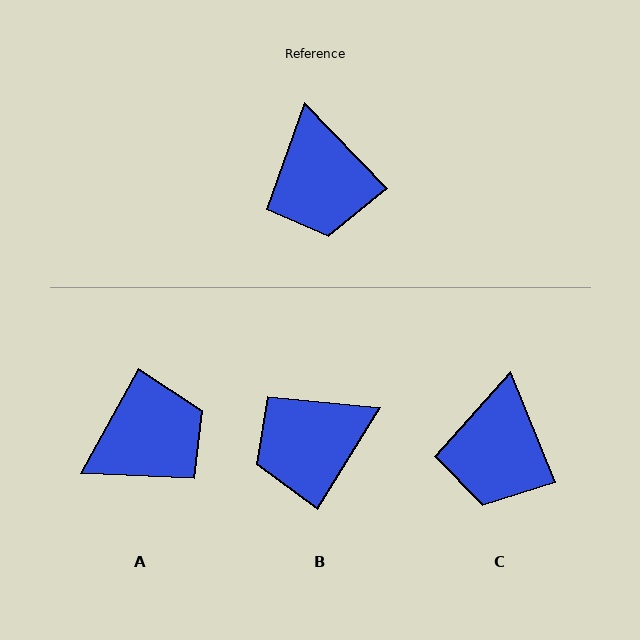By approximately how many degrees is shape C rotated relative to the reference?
Approximately 22 degrees clockwise.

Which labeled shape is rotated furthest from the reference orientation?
A, about 107 degrees away.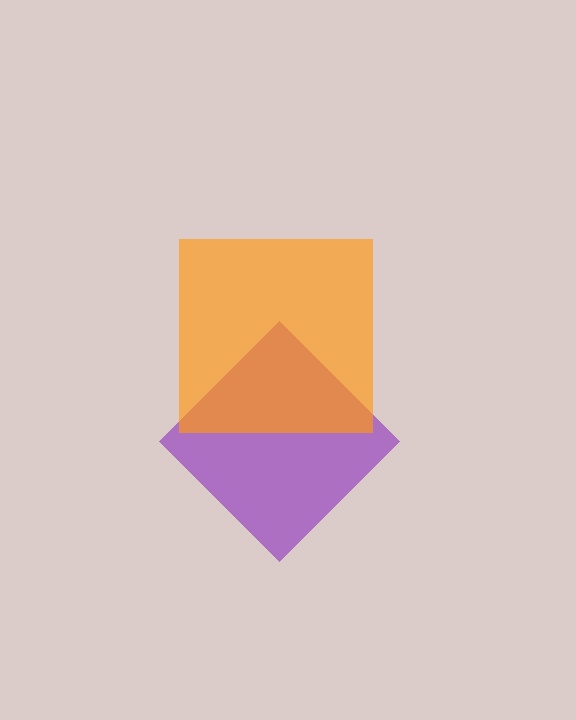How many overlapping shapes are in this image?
There are 2 overlapping shapes in the image.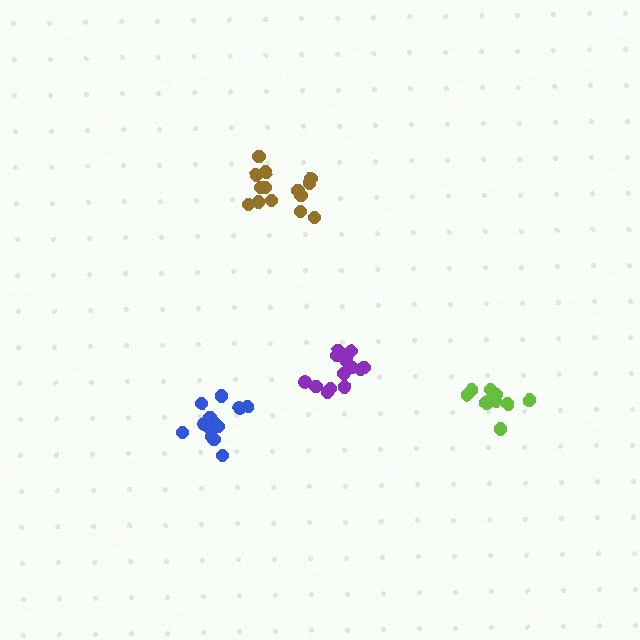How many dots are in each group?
Group 1: 14 dots, Group 2: 13 dots, Group 3: 13 dots, Group 4: 11 dots (51 total).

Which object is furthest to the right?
The lime cluster is rightmost.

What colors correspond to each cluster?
The clusters are colored: brown, purple, blue, lime.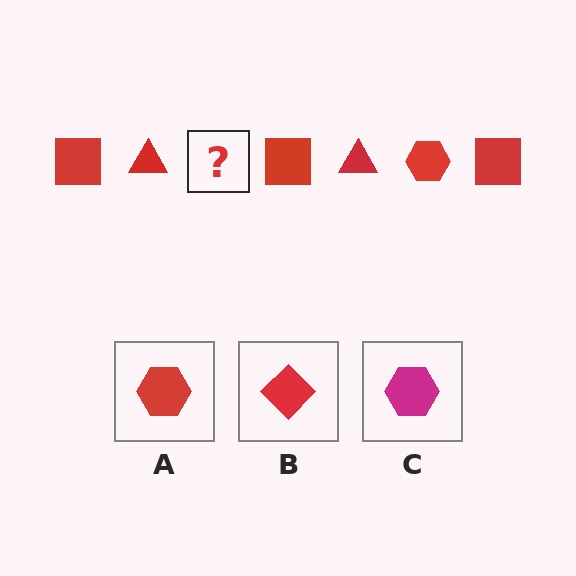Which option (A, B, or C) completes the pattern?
A.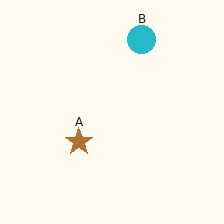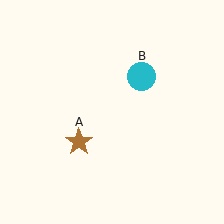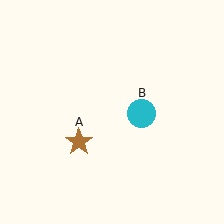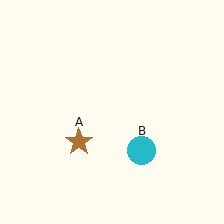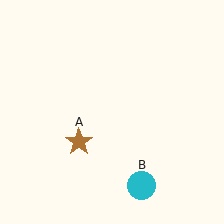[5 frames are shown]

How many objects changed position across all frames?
1 object changed position: cyan circle (object B).